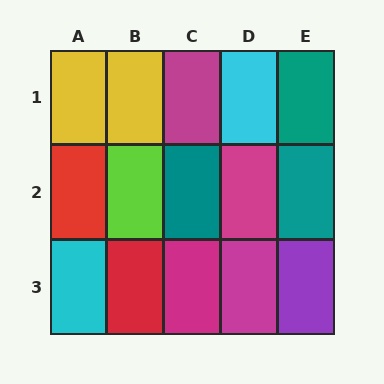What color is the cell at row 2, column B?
Lime.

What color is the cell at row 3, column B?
Red.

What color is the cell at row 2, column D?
Magenta.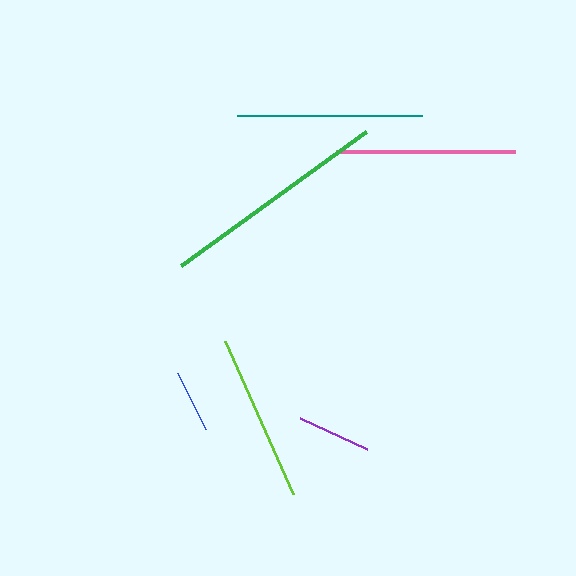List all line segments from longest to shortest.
From longest to shortest: green, teal, pink, lime, purple, blue.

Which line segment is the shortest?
The blue line is the shortest at approximately 62 pixels.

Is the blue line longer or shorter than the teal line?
The teal line is longer than the blue line.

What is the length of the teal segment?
The teal segment is approximately 185 pixels long.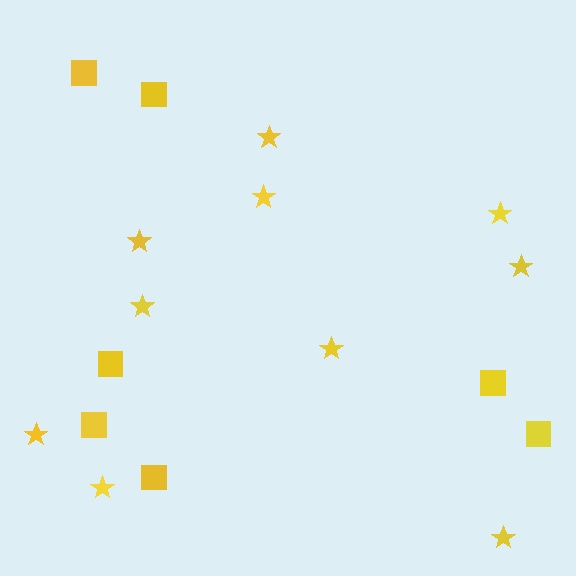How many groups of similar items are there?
There are 2 groups: one group of stars (10) and one group of squares (7).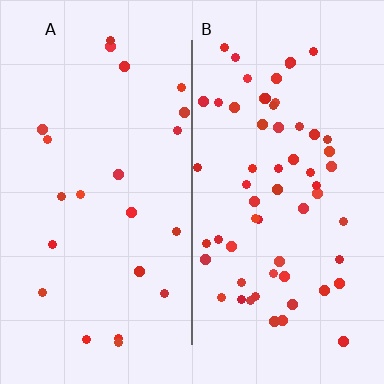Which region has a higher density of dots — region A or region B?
B (the right).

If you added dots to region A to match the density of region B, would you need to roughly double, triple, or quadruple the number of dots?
Approximately triple.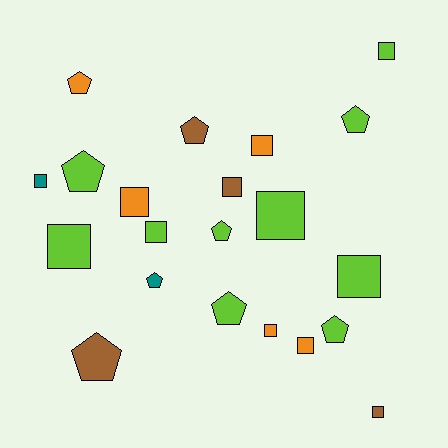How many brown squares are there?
There are 2 brown squares.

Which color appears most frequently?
Lime, with 10 objects.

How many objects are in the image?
There are 21 objects.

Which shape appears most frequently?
Square, with 12 objects.